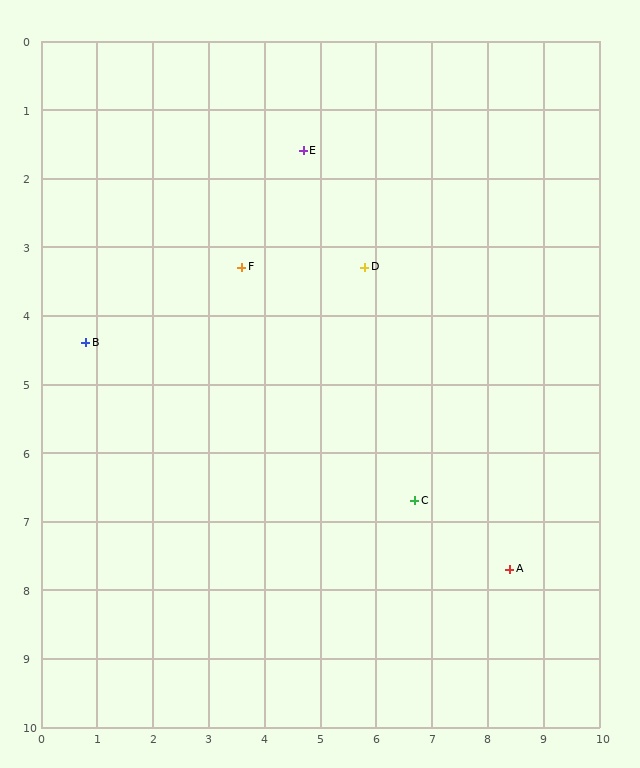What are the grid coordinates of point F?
Point F is at approximately (3.6, 3.3).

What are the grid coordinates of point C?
Point C is at approximately (6.7, 6.7).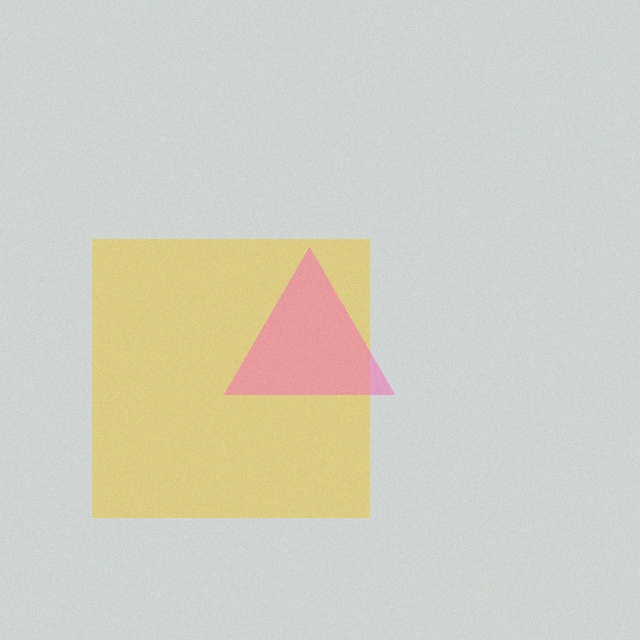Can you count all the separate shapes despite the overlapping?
Yes, there are 2 separate shapes.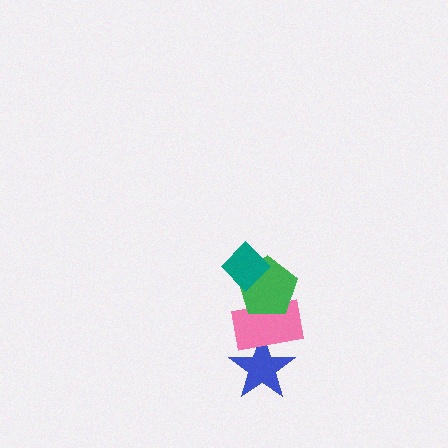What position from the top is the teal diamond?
The teal diamond is 1st from the top.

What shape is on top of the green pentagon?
The teal diamond is on top of the green pentagon.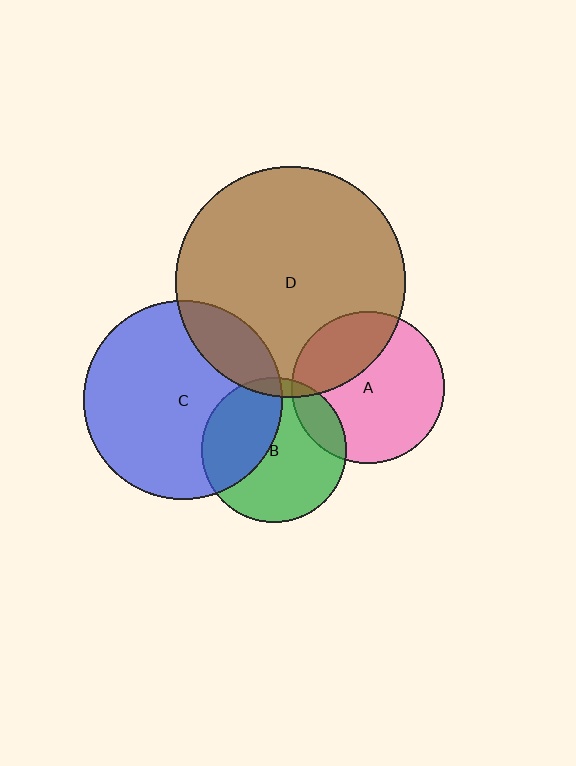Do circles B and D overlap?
Yes.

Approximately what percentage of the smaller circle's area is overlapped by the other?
Approximately 5%.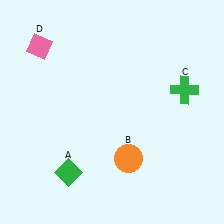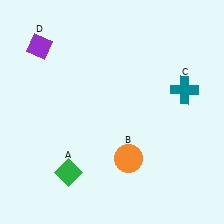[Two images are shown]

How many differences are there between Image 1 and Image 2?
There are 2 differences between the two images.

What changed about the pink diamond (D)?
In Image 1, D is pink. In Image 2, it changed to purple.